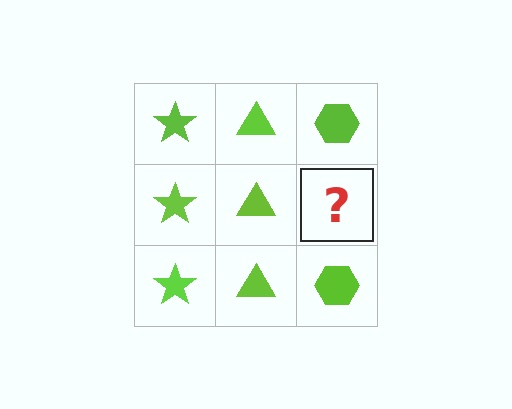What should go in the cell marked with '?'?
The missing cell should contain a lime hexagon.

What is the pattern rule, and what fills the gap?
The rule is that each column has a consistent shape. The gap should be filled with a lime hexagon.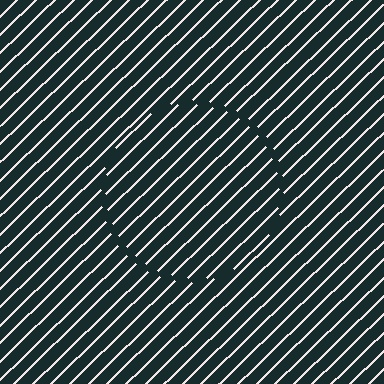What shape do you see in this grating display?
An illusory circle. The interior of the shape contains the same grating, shifted by half a period — the contour is defined by the phase discontinuity where line-ends from the inner and outer gratings abut.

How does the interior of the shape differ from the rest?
The interior of the shape contains the same grating, shifted by half a period — the contour is defined by the phase discontinuity where line-ends from the inner and outer gratings abut.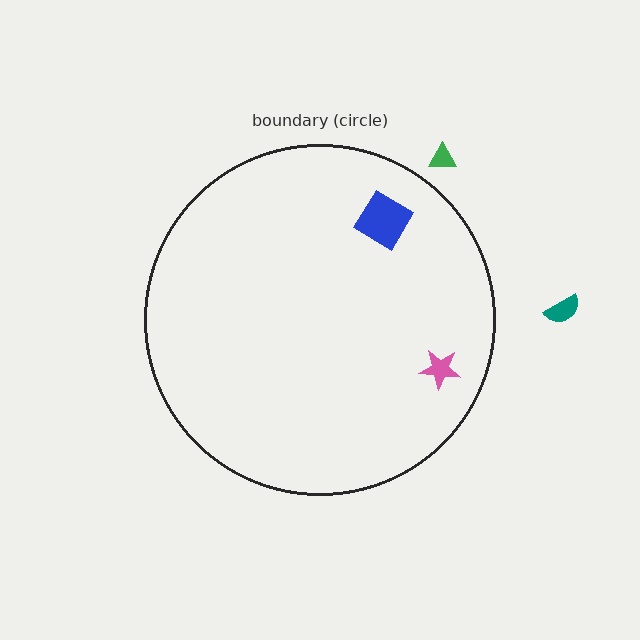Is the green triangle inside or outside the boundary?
Outside.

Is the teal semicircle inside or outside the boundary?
Outside.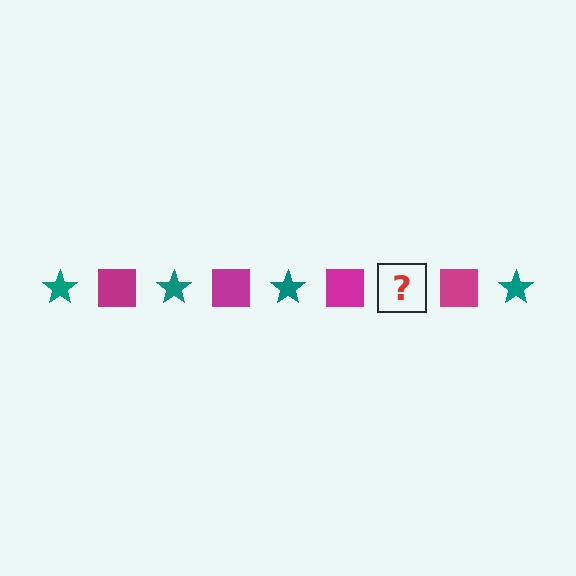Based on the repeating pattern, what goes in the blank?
The blank should be a teal star.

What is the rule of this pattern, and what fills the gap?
The rule is that the pattern alternates between teal star and magenta square. The gap should be filled with a teal star.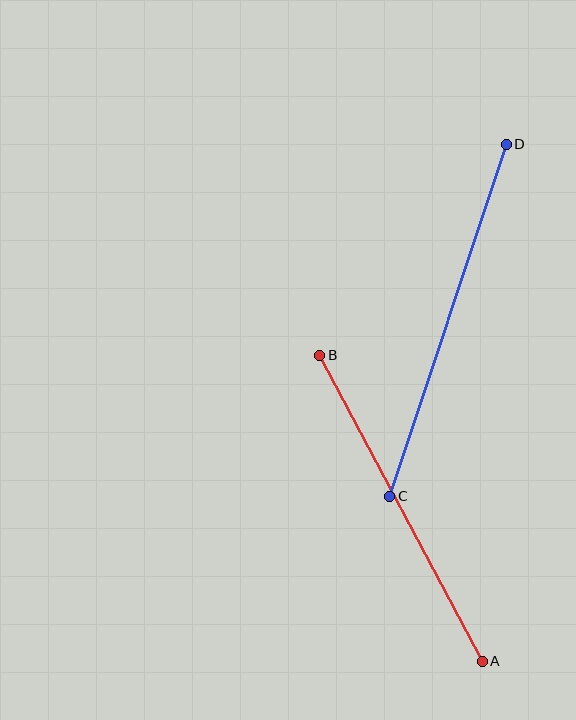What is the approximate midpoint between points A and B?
The midpoint is at approximately (401, 508) pixels.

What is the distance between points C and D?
The distance is approximately 371 pixels.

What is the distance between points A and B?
The distance is approximately 346 pixels.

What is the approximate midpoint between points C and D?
The midpoint is at approximately (448, 320) pixels.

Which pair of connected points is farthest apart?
Points C and D are farthest apart.